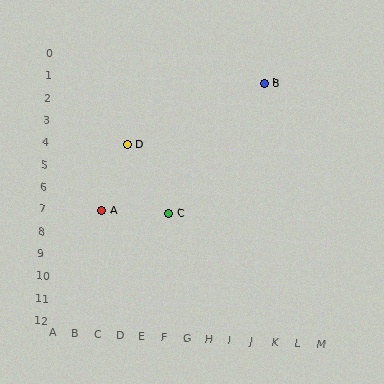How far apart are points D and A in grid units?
Points D and A are 1 column and 3 rows apart (about 3.2 grid units diagonally).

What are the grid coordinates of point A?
Point A is at grid coordinates (C, 7).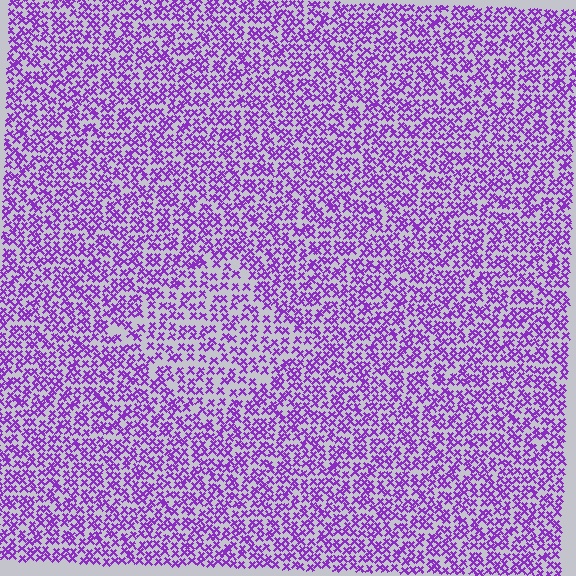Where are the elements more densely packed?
The elements are more densely packed outside the diamond boundary.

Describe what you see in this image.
The image contains small purple elements arranged at two different densities. A diamond-shaped region is visible where the elements are less densely packed than the surrounding area.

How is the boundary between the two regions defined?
The boundary is defined by a change in element density (approximately 1.5x ratio). All elements are the same color, size, and shape.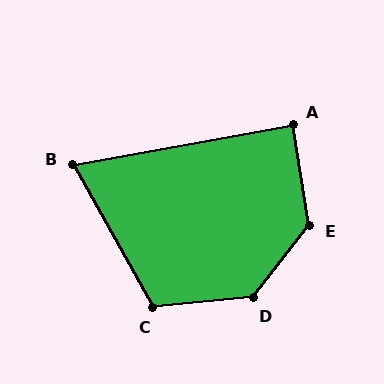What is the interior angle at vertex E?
Approximately 133 degrees (obtuse).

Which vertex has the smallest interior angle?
B, at approximately 71 degrees.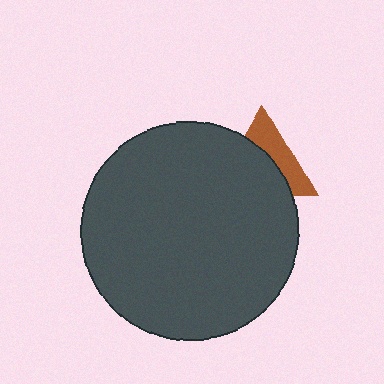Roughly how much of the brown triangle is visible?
A small part of it is visible (roughly 42%).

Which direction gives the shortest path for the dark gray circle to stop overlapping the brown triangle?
Moving toward the lower-left gives the shortest separation.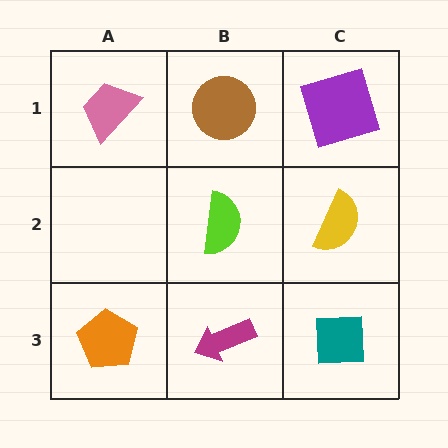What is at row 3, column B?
A magenta arrow.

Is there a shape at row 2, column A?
No, that cell is empty.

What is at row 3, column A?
An orange pentagon.